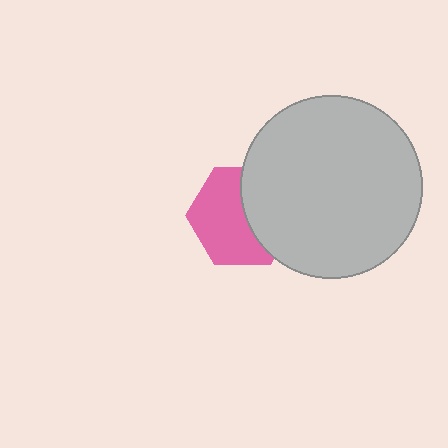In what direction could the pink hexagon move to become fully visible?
The pink hexagon could move left. That would shift it out from behind the light gray circle entirely.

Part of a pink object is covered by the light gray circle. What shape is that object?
It is a hexagon.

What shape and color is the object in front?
The object in front is a light gray circle.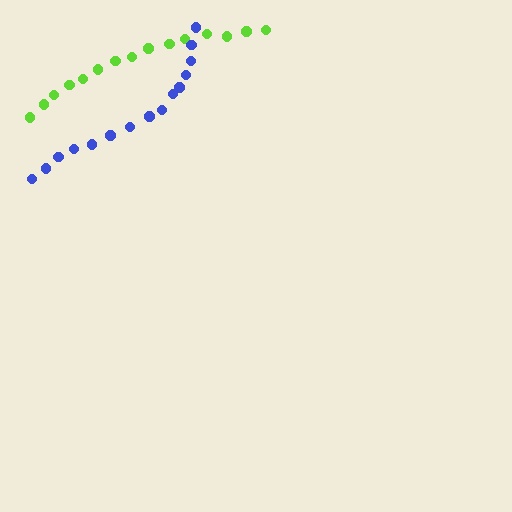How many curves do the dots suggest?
There are 2 distinct paths.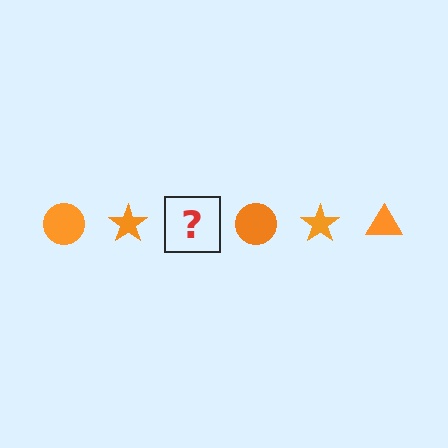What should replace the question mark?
The question mark should be replaced with an orange triangle.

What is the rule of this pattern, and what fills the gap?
The rule is that the pattern cycles through circle, star, triangle shapes in orange. The gap should be filled with an orange triangle.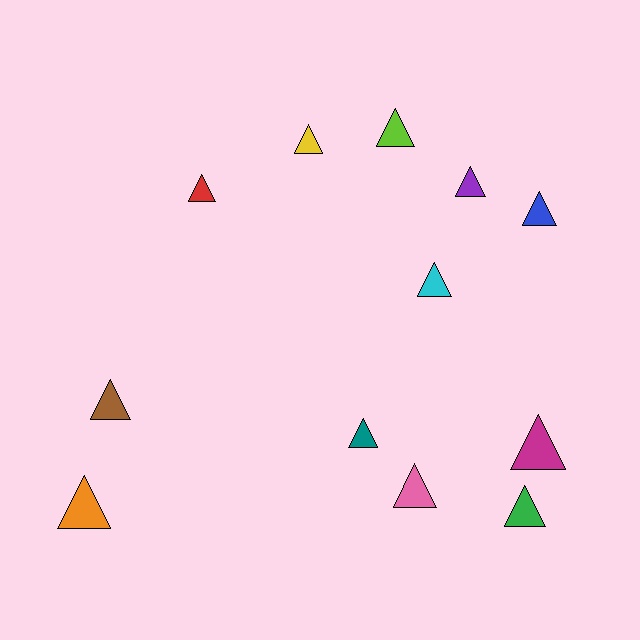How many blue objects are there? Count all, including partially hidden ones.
There is 1 blue object.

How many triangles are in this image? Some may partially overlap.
There are 12 triangles.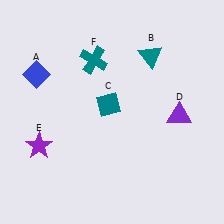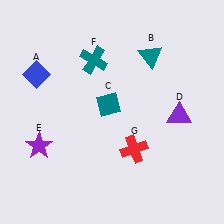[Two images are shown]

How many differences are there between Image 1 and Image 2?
There is 1 difference between the two images.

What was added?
A red cross (G) was added in Image 2.